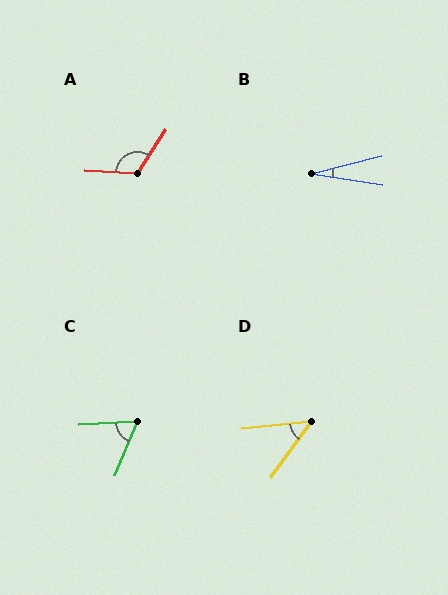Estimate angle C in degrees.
Approximately 64 degrees.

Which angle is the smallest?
B, at approximately 23 degrees.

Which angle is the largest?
A, at approximately 120 degrees.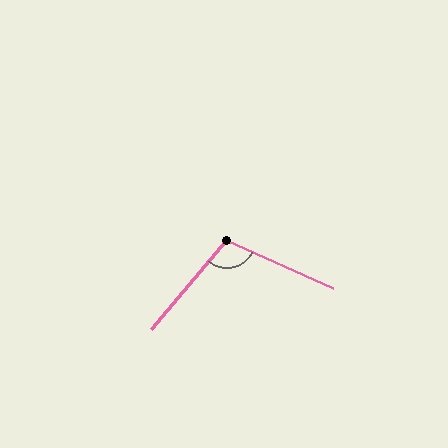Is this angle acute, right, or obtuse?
It is obtuse.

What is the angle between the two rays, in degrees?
Approximately 106 degrees.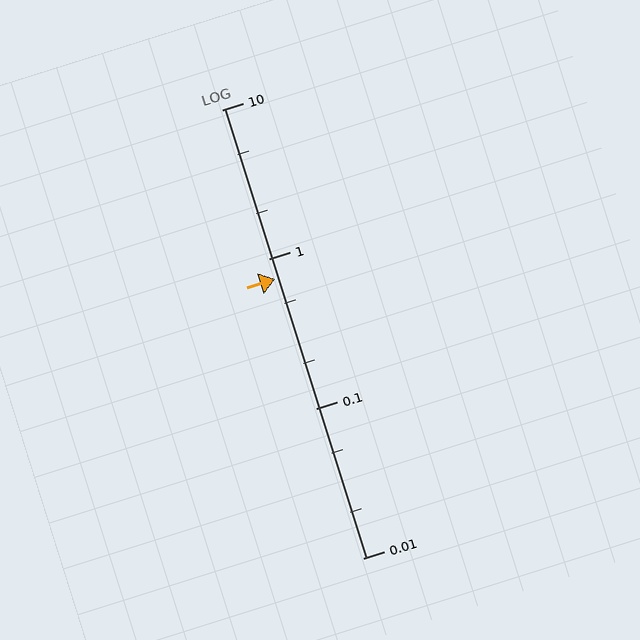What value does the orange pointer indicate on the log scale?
The pointer indicates approximately 0.74.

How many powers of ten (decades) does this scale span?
The scale spans 3 decades, from 0.01 to 10.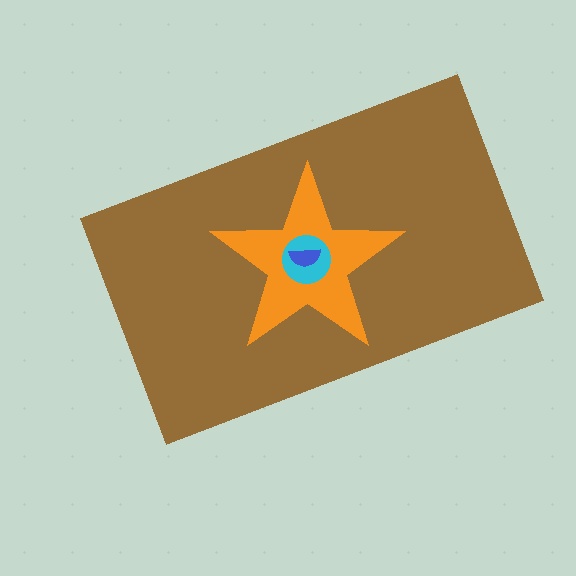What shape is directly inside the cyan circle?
The blue semicircle.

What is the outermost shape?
The brown rectangle.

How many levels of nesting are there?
4.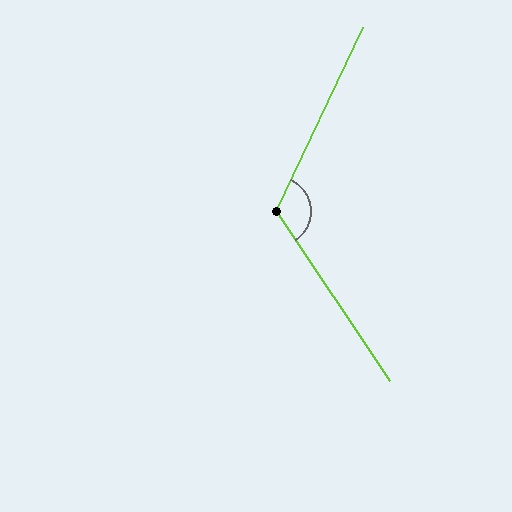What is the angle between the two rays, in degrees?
Approximately 121 degrees.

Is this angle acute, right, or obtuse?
It is obtuse.